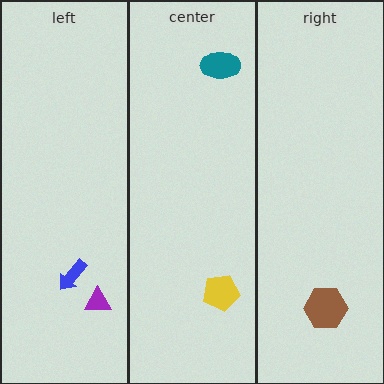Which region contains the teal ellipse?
The center region.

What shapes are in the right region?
The brown hexagon.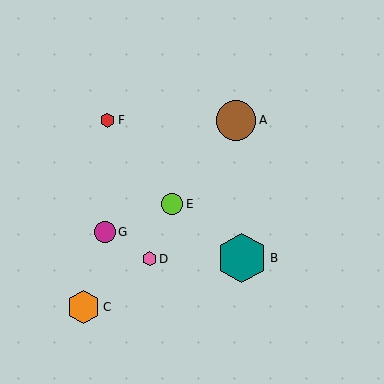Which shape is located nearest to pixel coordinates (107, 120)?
The red hexagon (labeled F) at (108, 120) is nearest to that location.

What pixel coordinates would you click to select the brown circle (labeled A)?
Click at (236, 120) to select the brown circle A.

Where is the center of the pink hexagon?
The center of the pink hexagon is at (149, 259).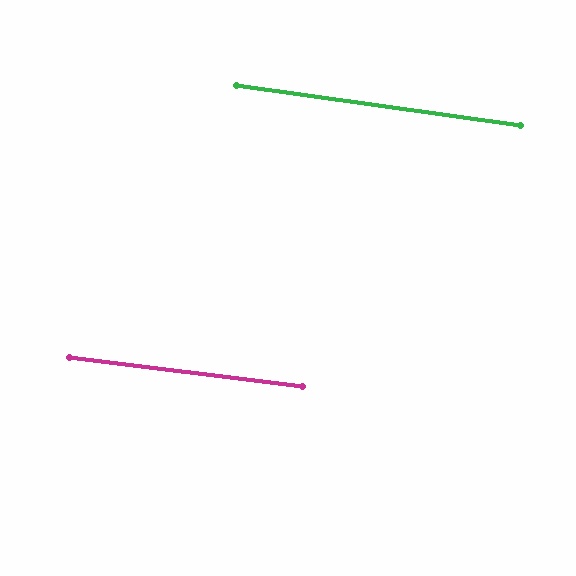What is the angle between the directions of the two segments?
Approximately 1 degree.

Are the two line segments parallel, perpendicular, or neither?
Parallel — their directions differ by only 0.8°.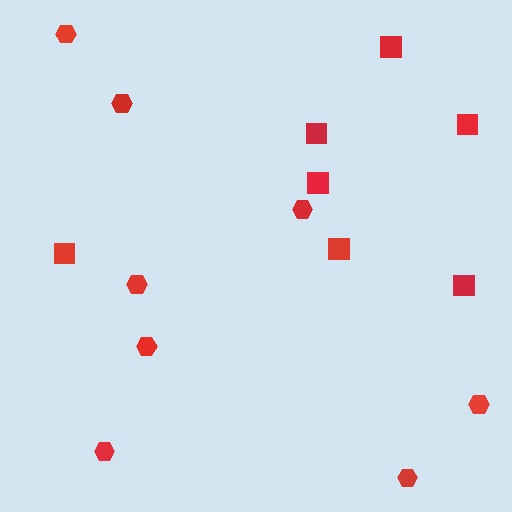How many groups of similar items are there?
There are 2 groups: one group of squares (7) and one group of hexagons (8).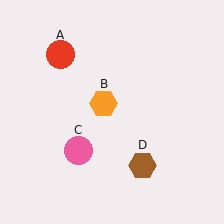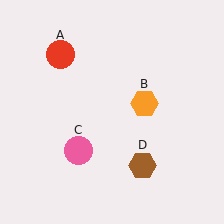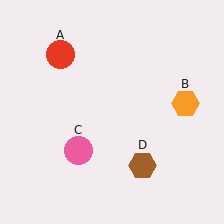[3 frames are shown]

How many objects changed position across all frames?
1 object changed position: orange hexagon (object B).